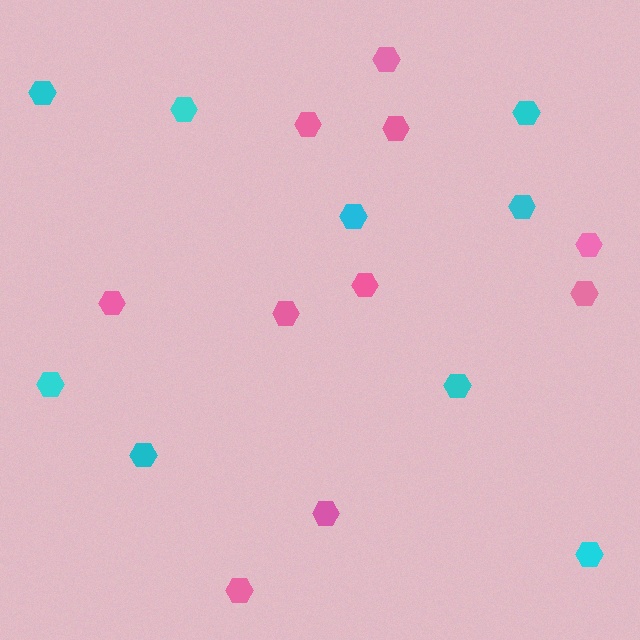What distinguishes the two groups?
There are 2 groups: one group of cyan hexagons (9) and one group of pink hexagons (10).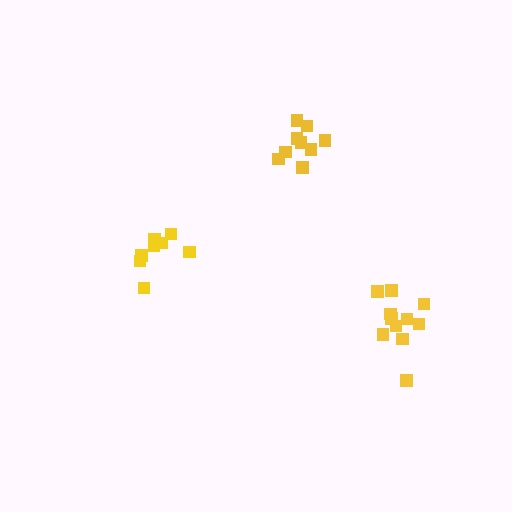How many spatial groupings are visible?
There are 3 spatial groupings.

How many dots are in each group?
Group 1: 11 dots, Group 2: 8 dots, Group 3: 10 dots (29 total).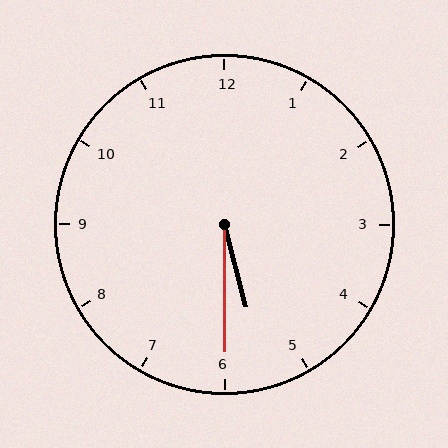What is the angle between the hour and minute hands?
Approximately 15 degrees.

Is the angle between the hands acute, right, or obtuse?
It is acute.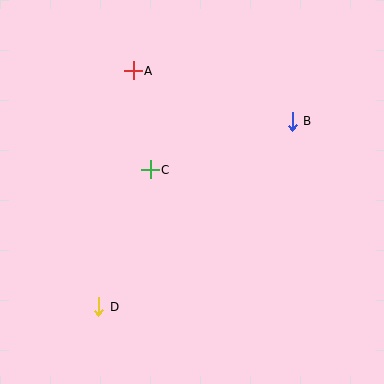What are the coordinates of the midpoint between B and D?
The midpoint between B and D is at (196, 214).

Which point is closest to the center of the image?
Point C at (150, 170) is closest to the center.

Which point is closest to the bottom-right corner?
Point B is closest to the bottom-right corner.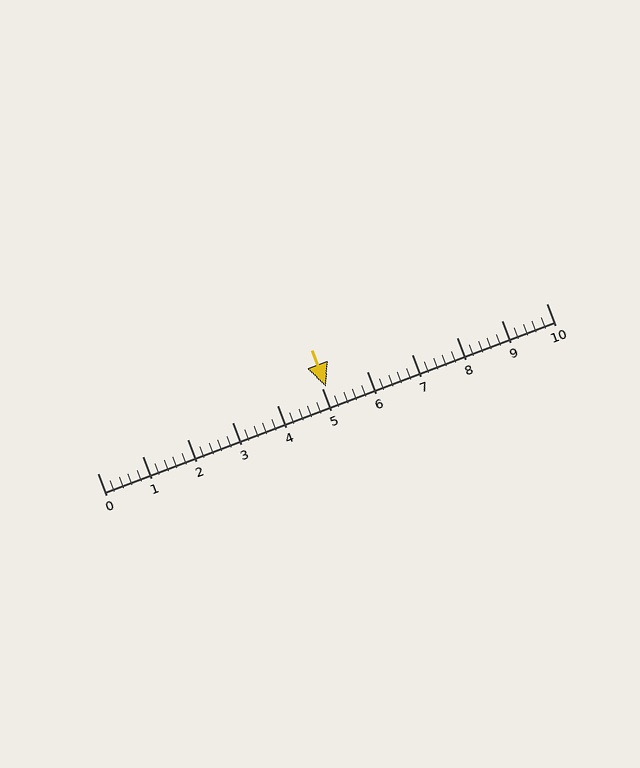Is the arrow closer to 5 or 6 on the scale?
The arrow is closer to 5.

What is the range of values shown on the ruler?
The ruler shows values from 0 to 10.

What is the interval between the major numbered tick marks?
The major tick marks are spaced 1 units apart.